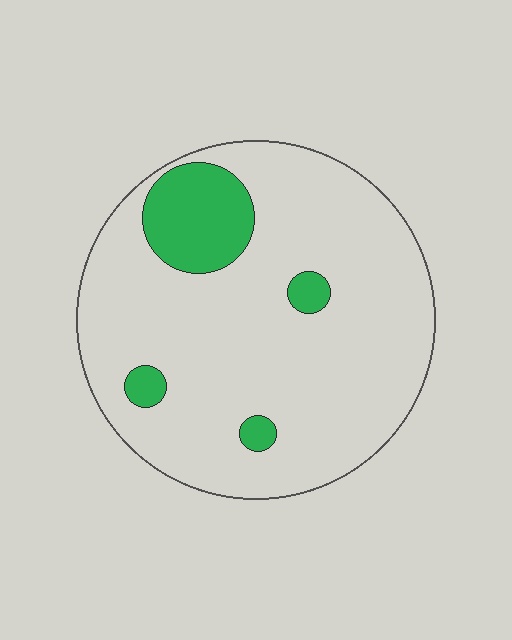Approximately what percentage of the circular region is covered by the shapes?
Approximately 15%.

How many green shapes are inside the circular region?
4.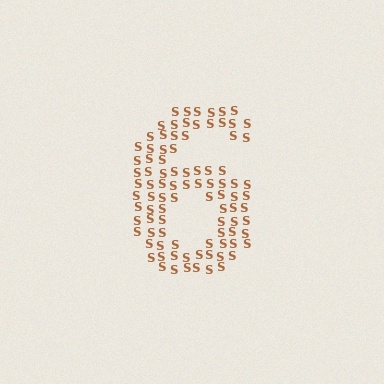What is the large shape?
The large shape is the digit 6.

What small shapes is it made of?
It is made of small letter S's.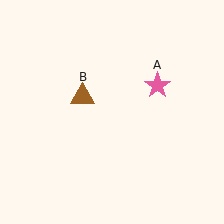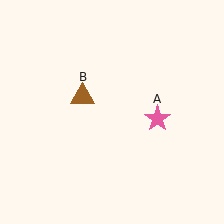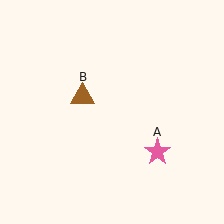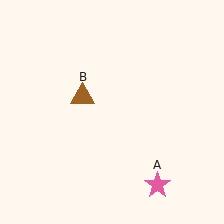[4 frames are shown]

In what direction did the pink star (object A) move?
The pink star (object A) moved down.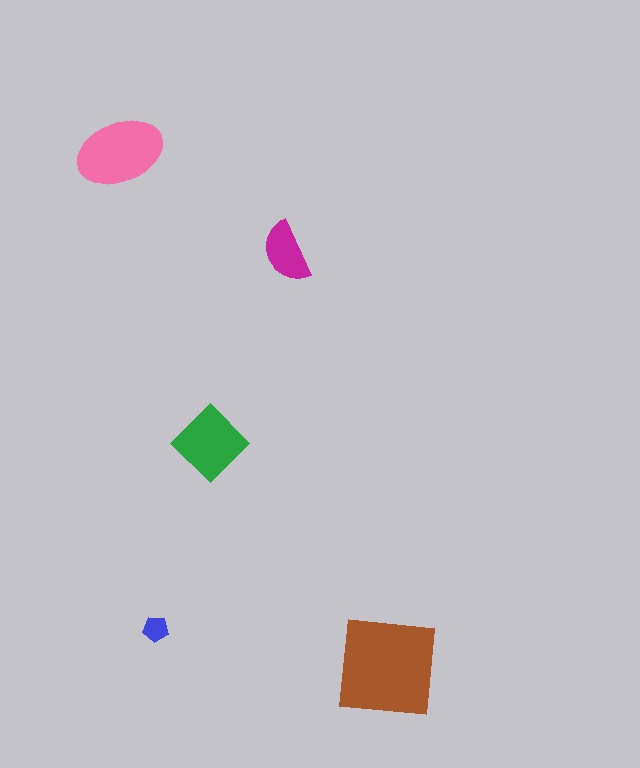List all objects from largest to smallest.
The brown square, the pink ellipse, the green diamond, the magenta semicircle, the blue pentagon.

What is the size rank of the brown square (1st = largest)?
1st.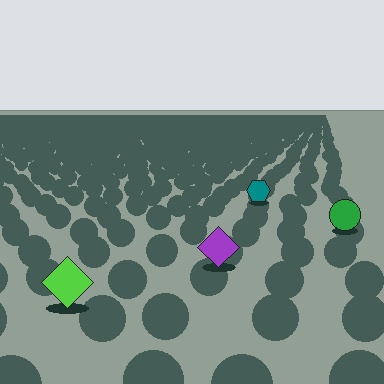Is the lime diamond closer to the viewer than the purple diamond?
Yes. The lime diamond is closer — you can tell from the texture gradient: the ground texture is coarser near it.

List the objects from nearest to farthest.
From nearest to farthest: the lime diamond, the purple diamond, the green circle, the teal hexagon.